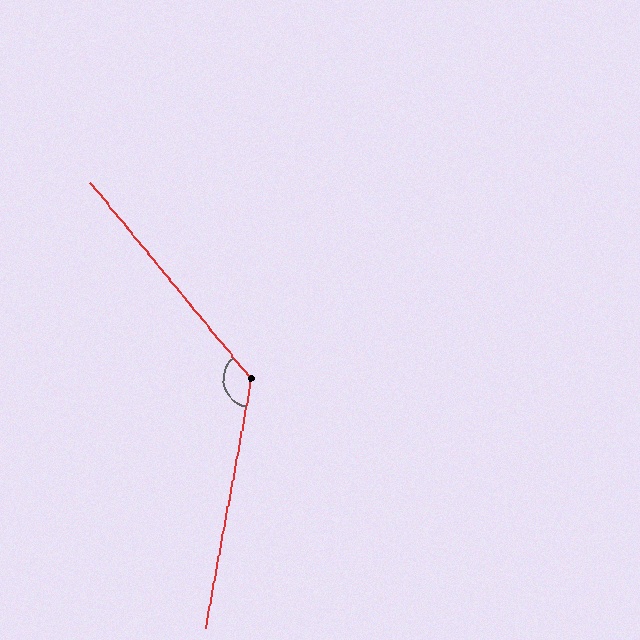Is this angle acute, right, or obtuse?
It is obtuse.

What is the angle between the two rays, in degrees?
Approximately 130 degrees.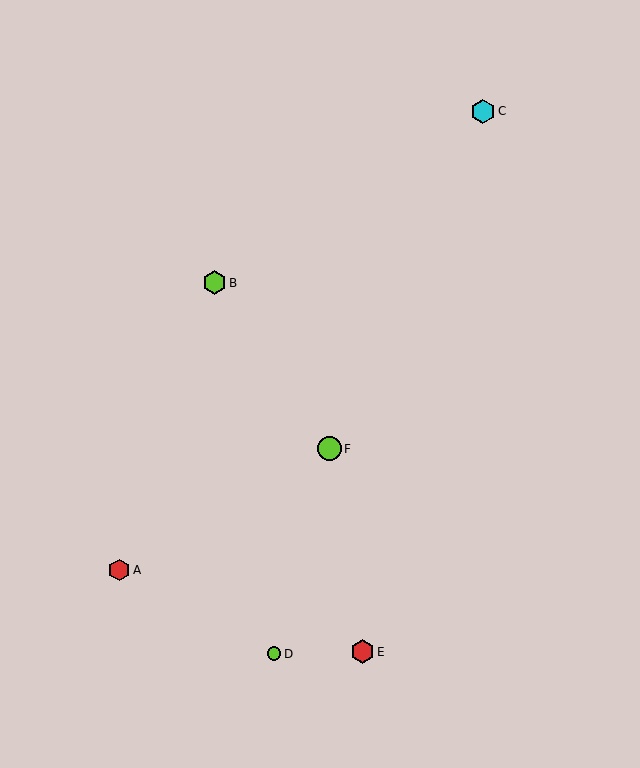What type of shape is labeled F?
Shape F is a lime circle.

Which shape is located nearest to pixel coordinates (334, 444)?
The lime circle (labeled F) at (329, 449) is nearest to that location.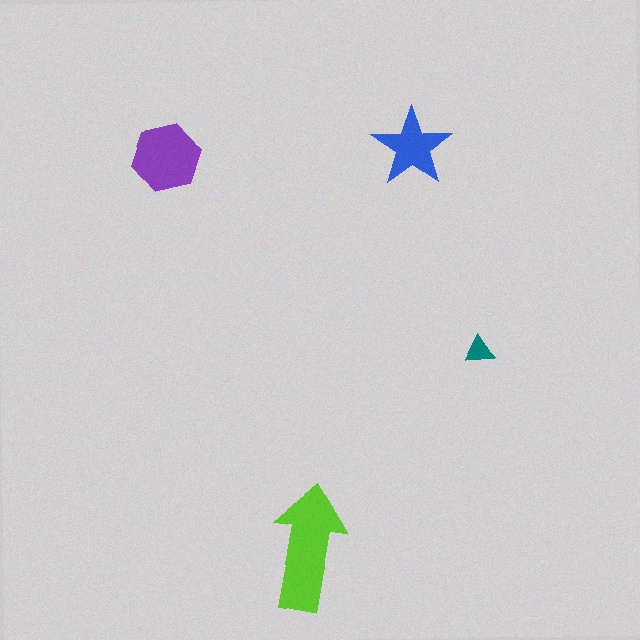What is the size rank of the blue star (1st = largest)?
3rd.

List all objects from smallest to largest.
The teal triangle, the blue star, the purple hexagon, the lime arrow.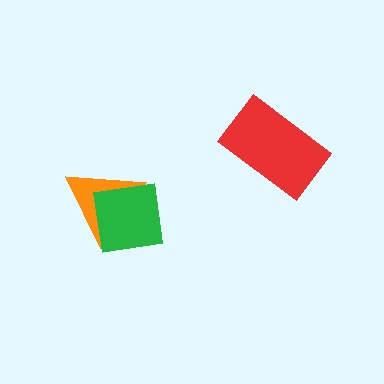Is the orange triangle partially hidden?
Yes, it is partially covered by another shape.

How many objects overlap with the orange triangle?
1 object overlaps with the orange triangle.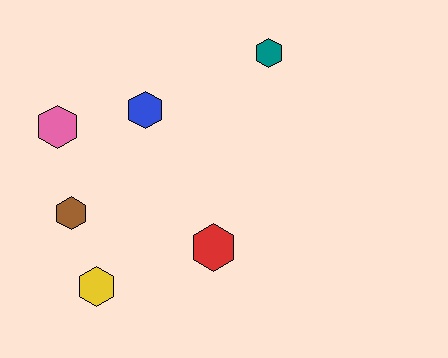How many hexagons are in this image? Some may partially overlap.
There are 6 hexagons.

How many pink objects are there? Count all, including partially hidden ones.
There is 1 pink object.